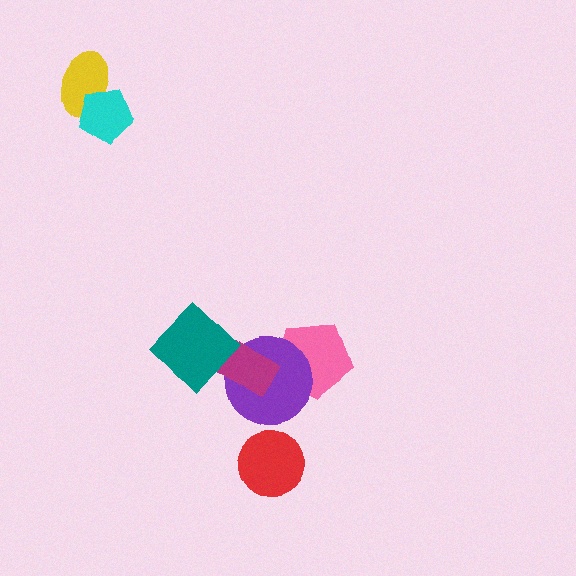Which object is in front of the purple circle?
The magenta rectangle is in front of the purple circle.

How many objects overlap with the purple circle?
2 objects overlap with the purple circle.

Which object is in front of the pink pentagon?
The purple circle is in front of the pink pentagon.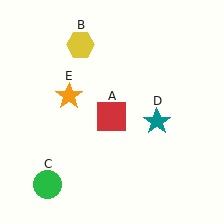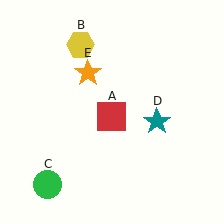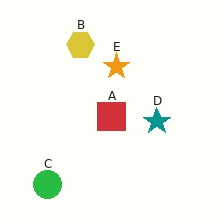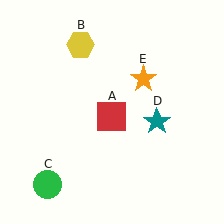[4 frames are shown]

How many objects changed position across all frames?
1 object changed position: orange star (object E).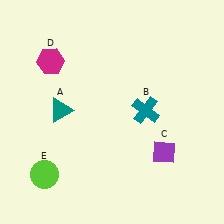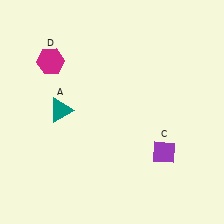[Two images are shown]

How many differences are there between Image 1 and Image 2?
There are 2 differences between the two images.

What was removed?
The lime circle (E), the teal cross (B) were removed in Image 2.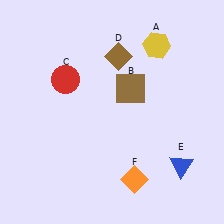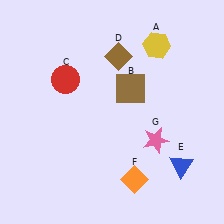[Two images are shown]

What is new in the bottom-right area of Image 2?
A pink star (G) was added in the bottom-right area of Image 2.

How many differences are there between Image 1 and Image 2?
There is 1 difference between the two images.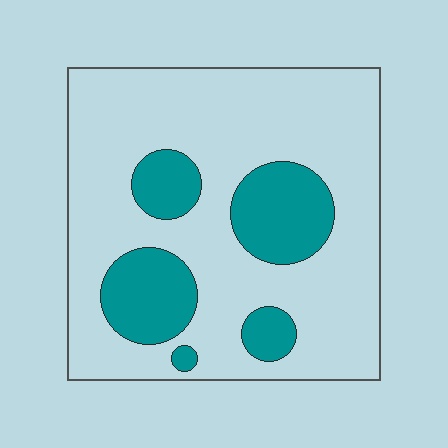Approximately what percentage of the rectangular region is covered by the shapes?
Approximately 25%.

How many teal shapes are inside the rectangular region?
5.